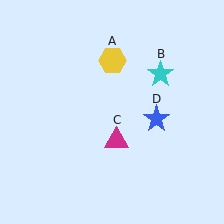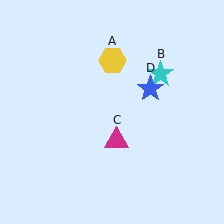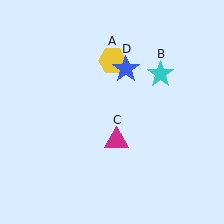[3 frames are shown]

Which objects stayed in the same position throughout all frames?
Yellow hexagon (object A) and cyan star (object B) and magenta triangle (object C) remained stationary.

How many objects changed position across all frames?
1 object changed position: blue star (object D).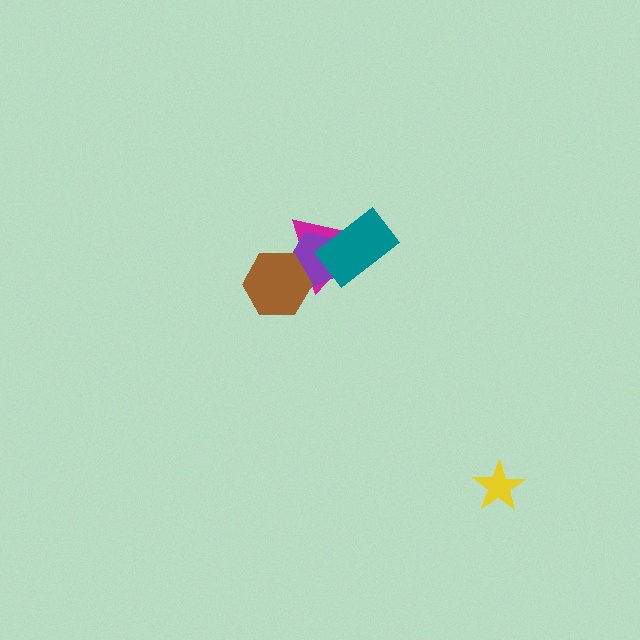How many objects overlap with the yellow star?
0 objects overlap with the yellow star.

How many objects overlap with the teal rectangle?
2 objects overlap with the teal rectangle.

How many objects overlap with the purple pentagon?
3 objects overlap with the purple pentagon.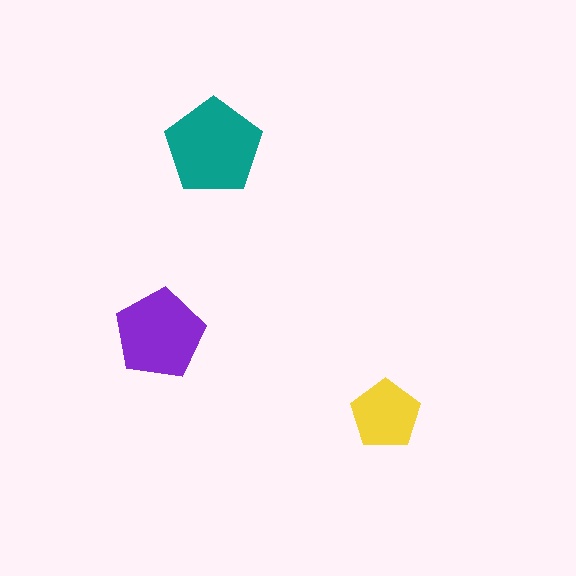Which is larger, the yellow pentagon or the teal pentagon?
The teal one.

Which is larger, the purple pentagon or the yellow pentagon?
The purple one.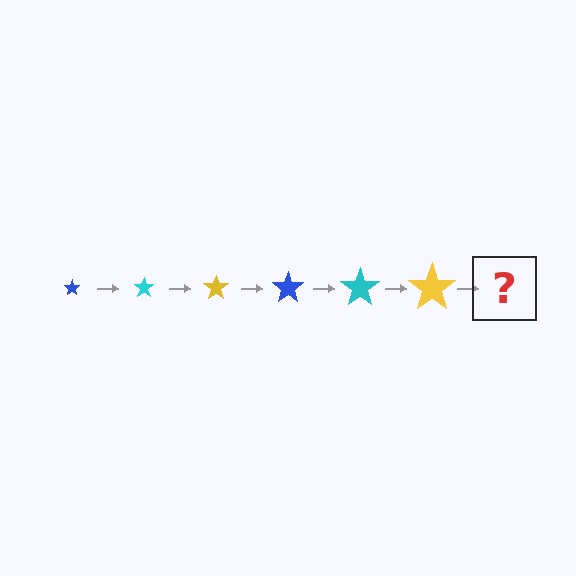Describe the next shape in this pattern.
It should be a blue star, larger than the previous one.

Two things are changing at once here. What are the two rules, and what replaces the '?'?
The two rules are that the star grows larger each step and the color cycles through blue, cyan, and yellow. The '?' should be a blue star, larger than the previous one.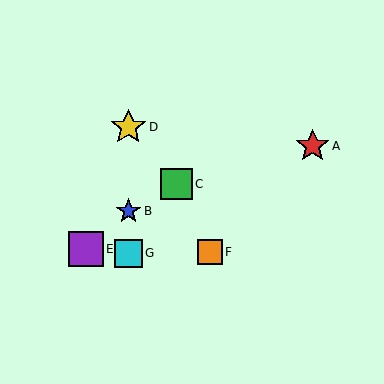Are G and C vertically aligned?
No, G is at x≈128 and C is at x≈177.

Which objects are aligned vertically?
Objects B, D, G are aligned vertically.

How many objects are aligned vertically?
3 objects (B, D, G) are aligned vertically.